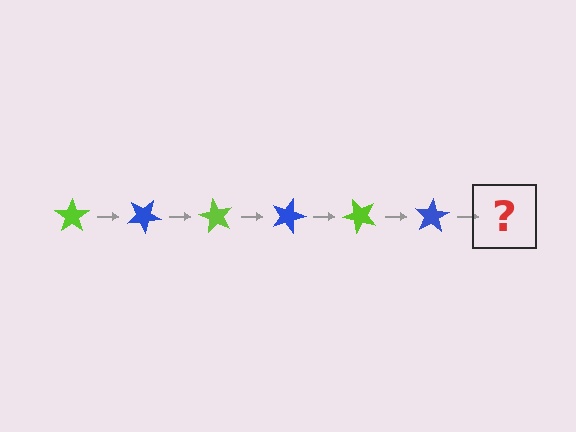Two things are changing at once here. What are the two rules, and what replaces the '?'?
The two rules are that it rotates 30 degrees each step and the color cycles through lime and blue. The '?' should be a lime star, rotated 180 degrees from the start.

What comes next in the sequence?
The next element should be a lime star, rotated 180 degrees from the start.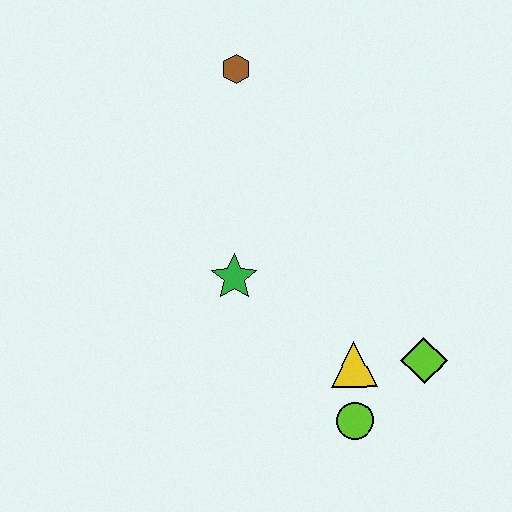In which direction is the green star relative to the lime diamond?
The green star is to the left of the lime diamond.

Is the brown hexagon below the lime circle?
No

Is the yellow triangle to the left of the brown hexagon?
No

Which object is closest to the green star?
The yellow triangle is closest to the green star.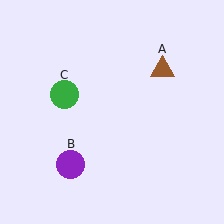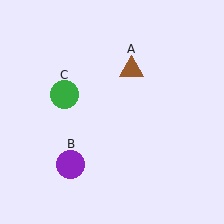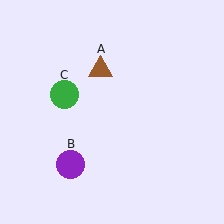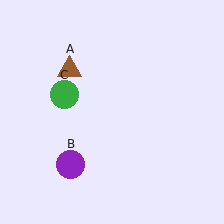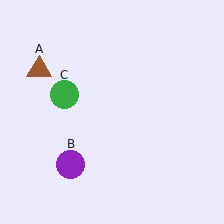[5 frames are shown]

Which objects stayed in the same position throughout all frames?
Purple circle (object B) and green circle (object C) remained stationary.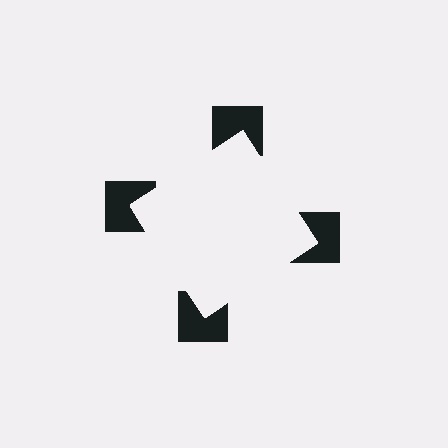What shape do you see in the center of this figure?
An illusory square — its edges are inferred from the aligned wedge cuts in the notched squares, not physically drawn.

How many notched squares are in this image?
There are 4 — one at each vertex of the illusory square.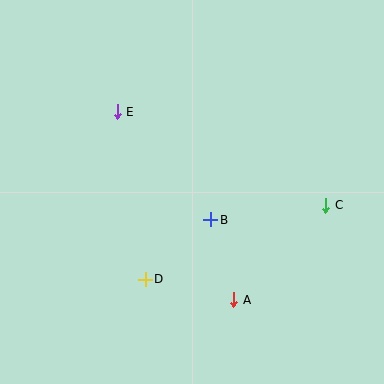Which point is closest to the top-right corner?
Point C is closest to the top-right corner.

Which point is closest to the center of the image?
Point B at (211, 220) is closest to the center.